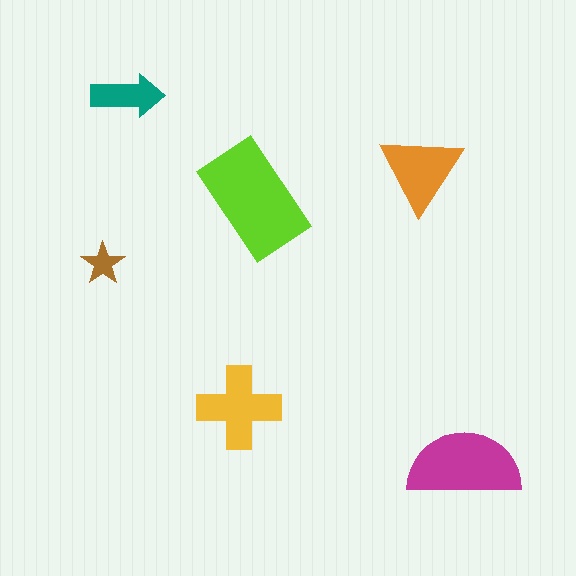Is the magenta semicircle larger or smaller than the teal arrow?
Larger.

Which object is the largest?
The lime rectangle.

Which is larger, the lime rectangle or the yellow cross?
The lime rectangle.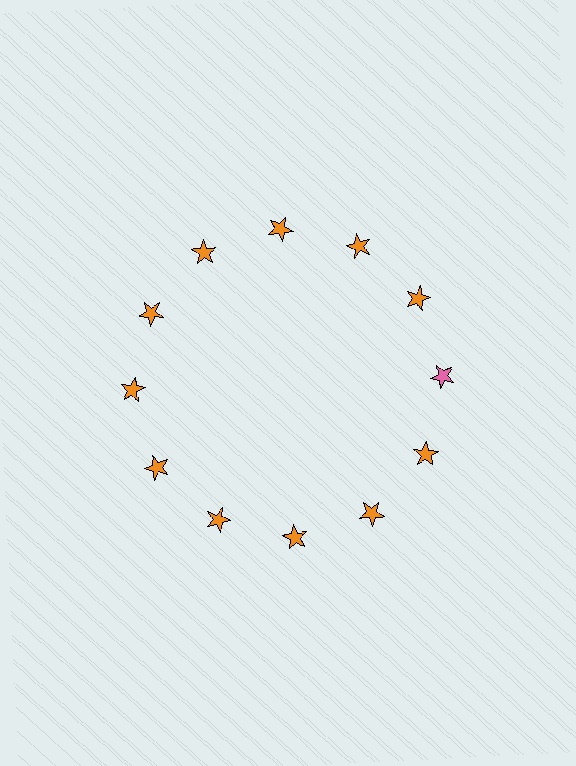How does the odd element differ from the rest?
It has a different color: pink instead of orange.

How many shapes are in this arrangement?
There are 12 shapes arranged in a ring pattern.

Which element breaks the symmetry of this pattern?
The pink star at roughly the 3 o'clock position breaks the symmetry. All other shapes are orange stars.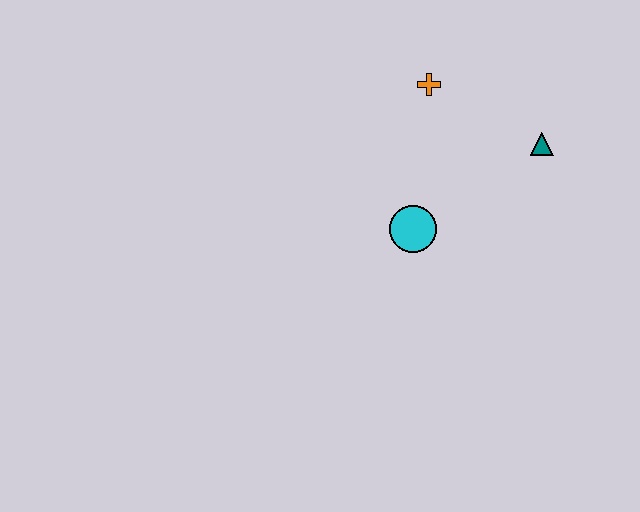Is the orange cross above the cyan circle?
Yes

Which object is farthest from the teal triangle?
The cyan circle is farthest from the teal triangle.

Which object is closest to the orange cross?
The teal triangle is closest to the orange cross.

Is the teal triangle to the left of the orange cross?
No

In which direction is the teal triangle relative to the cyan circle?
The teal triangle is to the right of the cyan circle.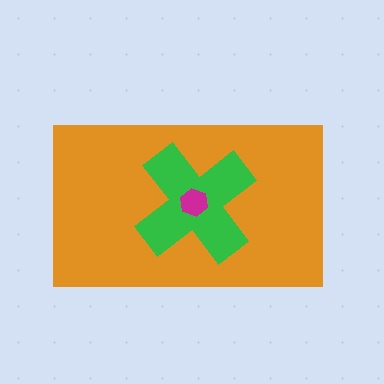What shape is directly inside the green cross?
The magenta hexagon.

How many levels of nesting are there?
3.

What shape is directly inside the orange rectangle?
The green cross.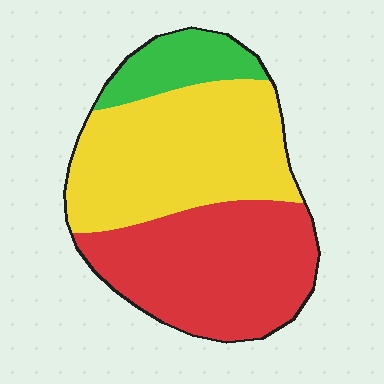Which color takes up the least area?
Green, at roughly 15%.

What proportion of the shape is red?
Red covers 42% of the shape.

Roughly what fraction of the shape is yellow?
Yellow covers roughly 45% of the shape.